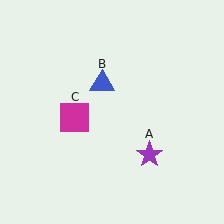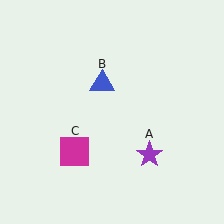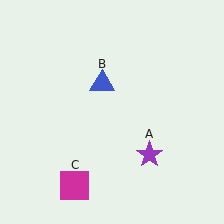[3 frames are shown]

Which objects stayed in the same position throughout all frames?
Purple star (object A) and blue triangle (object B) remained stationary.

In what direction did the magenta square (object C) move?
The magenta square (object C) moved down.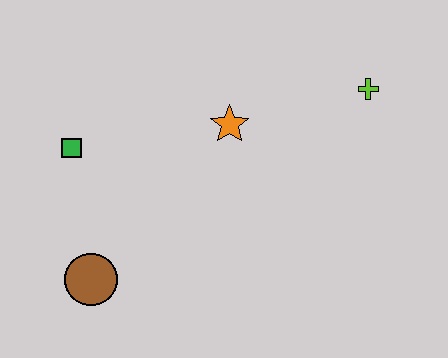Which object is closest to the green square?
The brown circle is closest to the green square.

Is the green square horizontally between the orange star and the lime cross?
No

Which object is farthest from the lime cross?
The brown circle is farthest from the lime cross.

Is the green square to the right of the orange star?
No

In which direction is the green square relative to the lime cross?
The green square is to the left of the lime cross.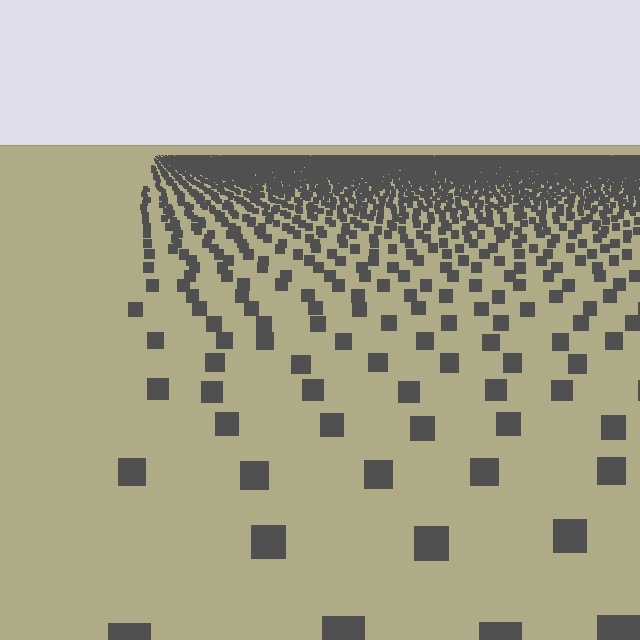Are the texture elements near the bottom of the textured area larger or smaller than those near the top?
Larger. Near the bottom, elements are closer to the viewer and appear at a bigger on-screen size.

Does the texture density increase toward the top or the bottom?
Density increases toward the top.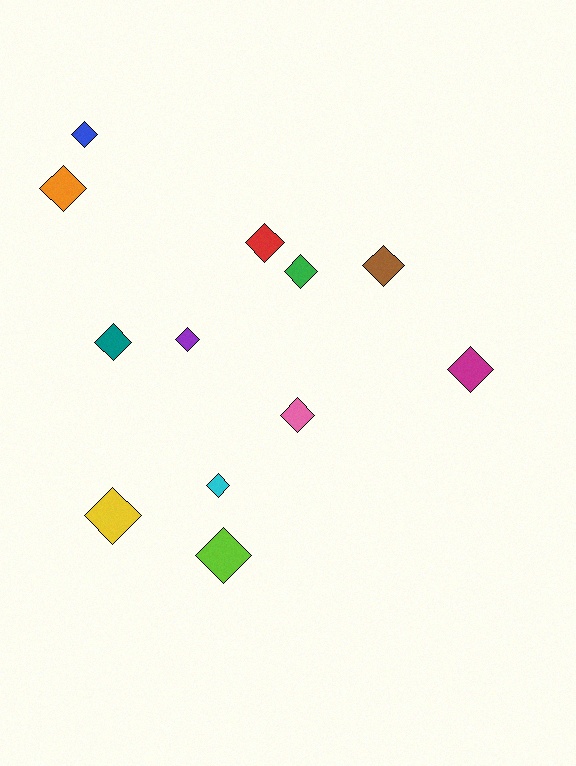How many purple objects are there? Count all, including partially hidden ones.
There is 1 purple object.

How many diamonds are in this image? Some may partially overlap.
There are 12 diamonds.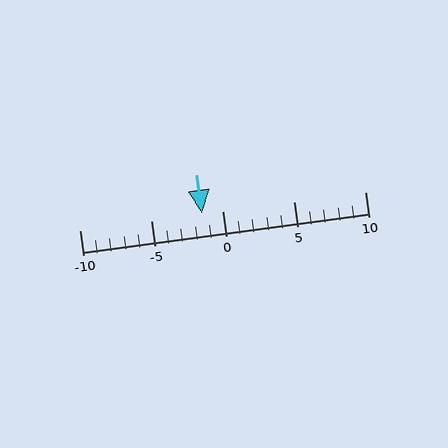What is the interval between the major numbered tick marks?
The major tick marks are spaced 5 units apart.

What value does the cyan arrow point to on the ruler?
The cyan arrow points to approximately -1.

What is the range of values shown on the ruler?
The ruler shows values from -10 to 10.